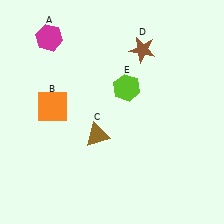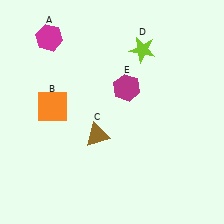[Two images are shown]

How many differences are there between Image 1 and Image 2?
There are 2 differences between the two images.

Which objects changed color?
D changed from brown to lime. E changed from lime to magenta.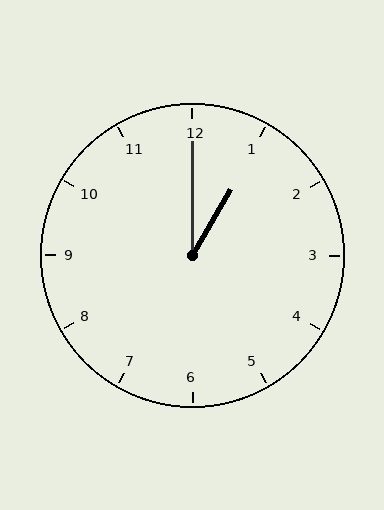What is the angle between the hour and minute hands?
Approximately 30 degrees.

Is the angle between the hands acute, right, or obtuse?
It is acute.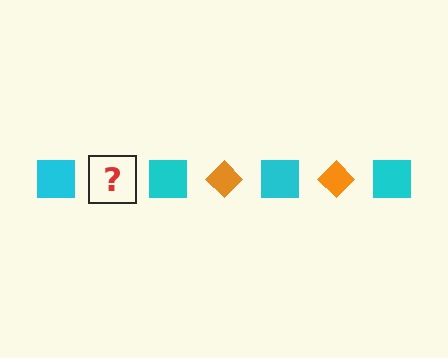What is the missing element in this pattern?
The missing element is an orange diamond.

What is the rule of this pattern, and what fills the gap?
The rule is that the pattern alternates between cyan square and orange diamond. The gap should be filled with an orange diamond.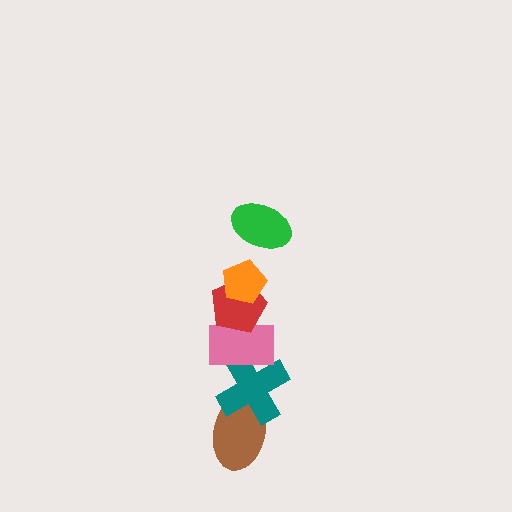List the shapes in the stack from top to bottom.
From top to bottom: the green ellipse, the orange pentagon, the red pentagon, the pink rectangle, the teal cross, the brown ellipse.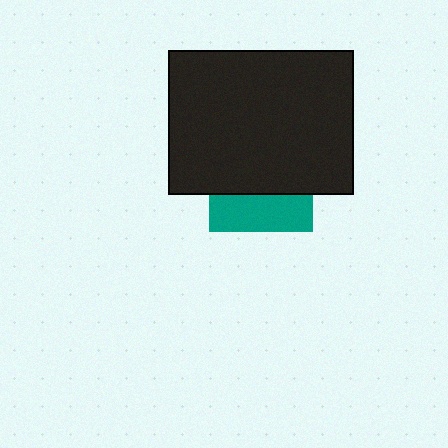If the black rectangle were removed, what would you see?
You would see the complete teal square.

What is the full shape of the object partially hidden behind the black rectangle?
The partially hidden object is a teal square.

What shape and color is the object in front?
The object in front is a black rectangle.